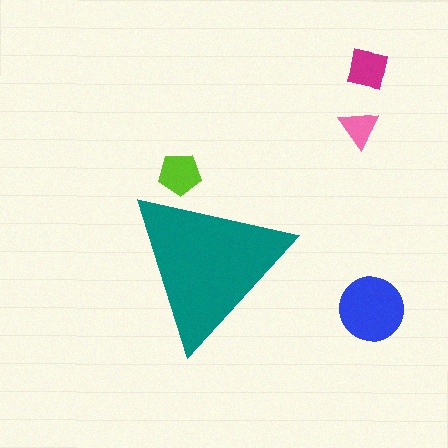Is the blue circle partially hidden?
No, the blue circle is fully visible.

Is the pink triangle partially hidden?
No, the pink triangle is fully visible.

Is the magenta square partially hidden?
No, the magenta square is fully visible.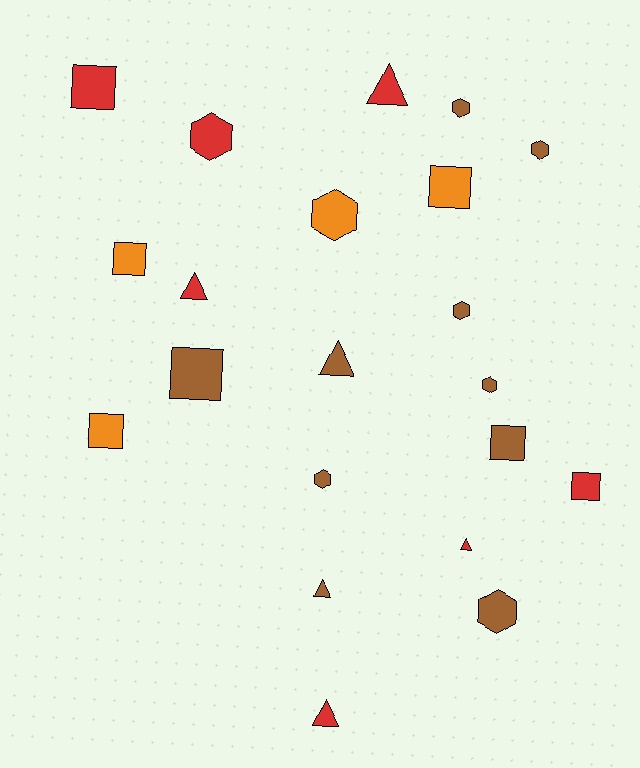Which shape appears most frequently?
Hexagon, with 8 objects.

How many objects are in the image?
There are 21 objects.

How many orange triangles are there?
There are no orange triangles.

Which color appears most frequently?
Brown, with 10 objects.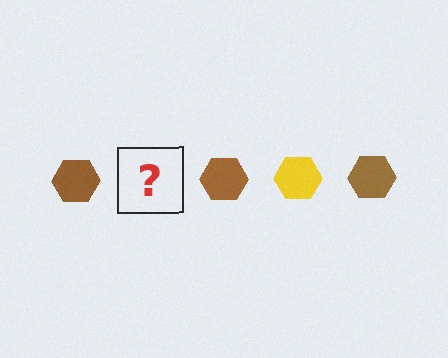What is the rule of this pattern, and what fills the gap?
The rule is that the pattern cycles through brown, yellow hexagons. The gap should be filled with a yellow hexagon.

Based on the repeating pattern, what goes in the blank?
The blank should be a yellow hexagon.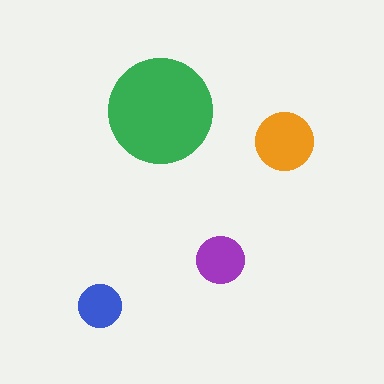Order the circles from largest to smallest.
the green one, the orange one, the purple one, the blue one.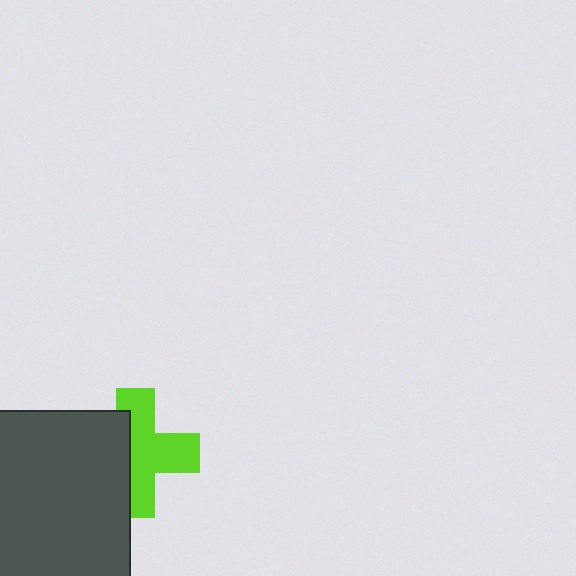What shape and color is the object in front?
The object in front is a dark gray square.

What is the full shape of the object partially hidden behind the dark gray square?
The partially hidden object is a lime cross.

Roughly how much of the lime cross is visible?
About half of it is visible (roughly 60%).